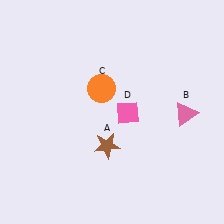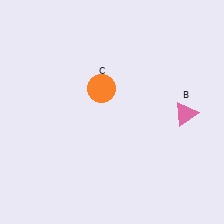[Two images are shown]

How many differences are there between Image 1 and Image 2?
There are 2 differences between the two images.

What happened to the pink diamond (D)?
The pink diamond (D) was removed in Image 2. It was in the bottom-right area of Image 1.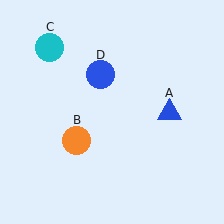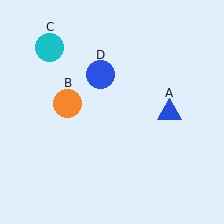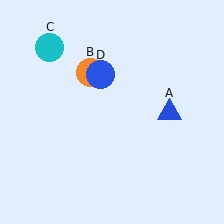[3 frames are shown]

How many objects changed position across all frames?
1 object changed position: orange circle (object B).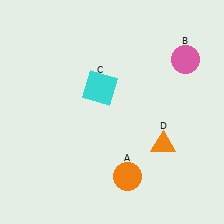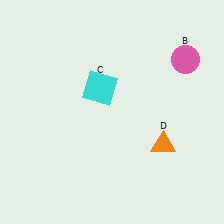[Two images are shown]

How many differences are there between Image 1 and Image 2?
There is 1 difference between the two images.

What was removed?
The orange circle (A) was removed in Image 2.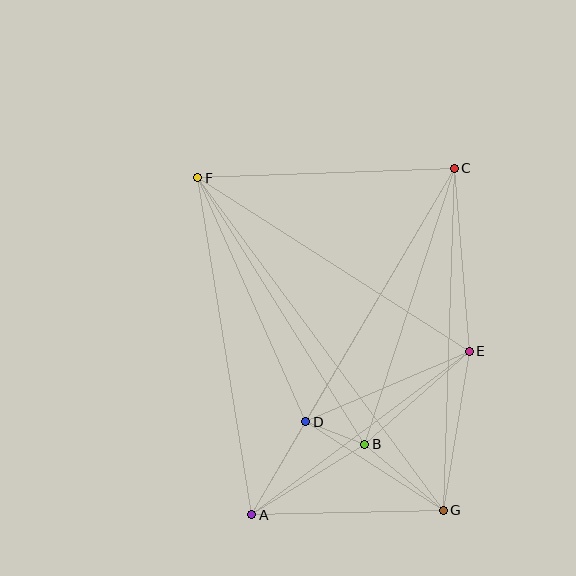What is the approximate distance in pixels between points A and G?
The distance between A and G is approximately 191 pixels.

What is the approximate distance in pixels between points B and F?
The distance between B and F is approximately 314 pixels.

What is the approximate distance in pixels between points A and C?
The distance between A and C is approximately 401 pixels.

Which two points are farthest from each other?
Points F and G are farthest from each other.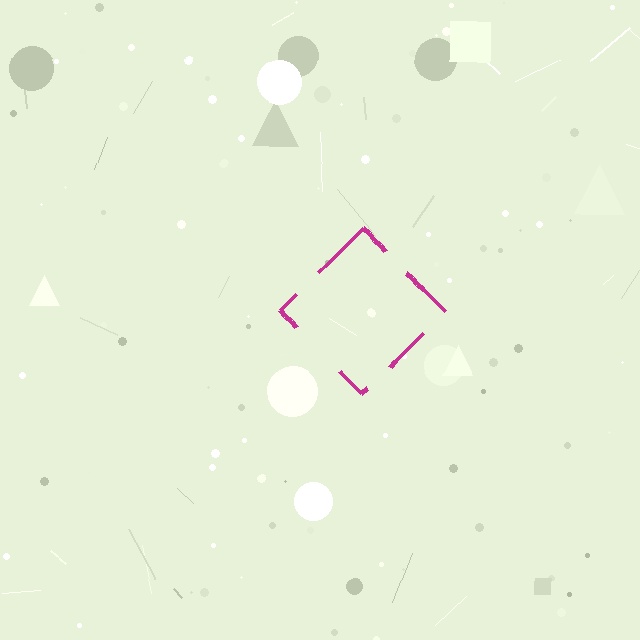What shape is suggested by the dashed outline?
The dashed outline suggests a diamond.